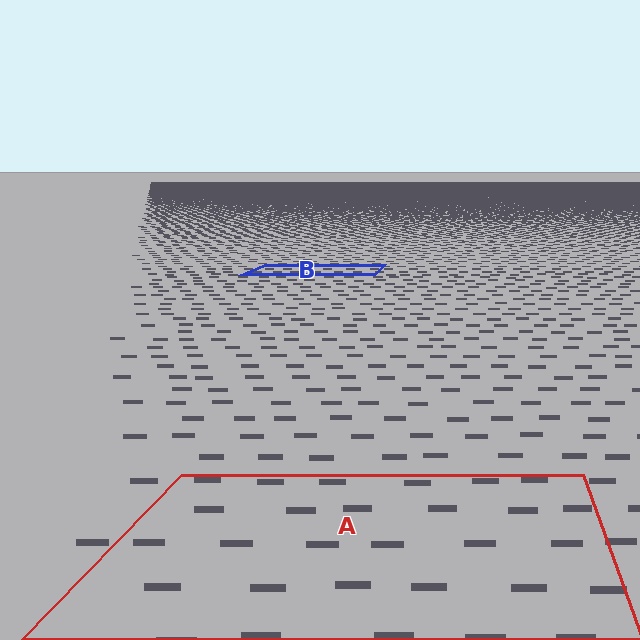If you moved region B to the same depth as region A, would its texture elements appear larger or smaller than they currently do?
They would appear larger. At a closer depth, the same texture elements are projected at a bigger on-screen size.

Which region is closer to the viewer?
Region A is closer. The texture elements there are larger and more spread out.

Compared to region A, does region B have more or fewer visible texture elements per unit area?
Region B has more texture elements per unit area — they are packed more densely because it is farther away.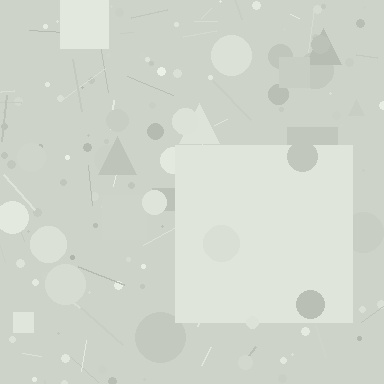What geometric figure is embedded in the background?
A square is embedded in the background.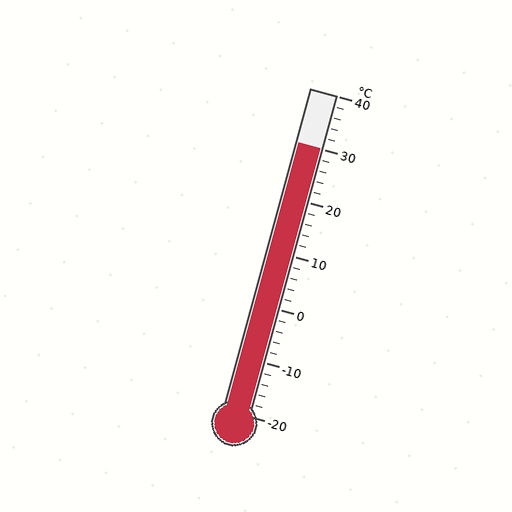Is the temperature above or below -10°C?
The temperature is above -10°C.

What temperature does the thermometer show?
The thermometer shows approximately 30°C.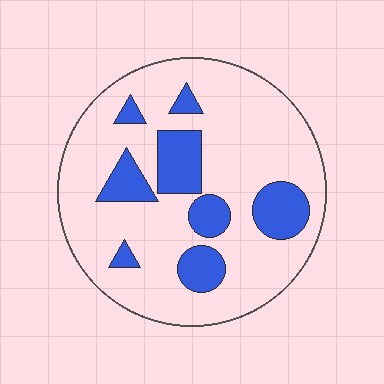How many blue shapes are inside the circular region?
8.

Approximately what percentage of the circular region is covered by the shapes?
Approximately 20%.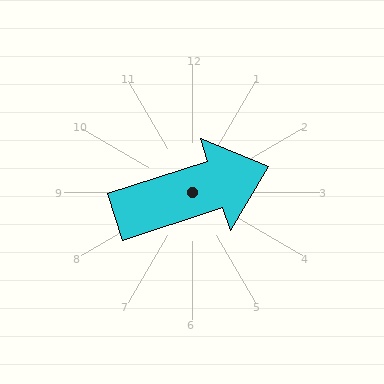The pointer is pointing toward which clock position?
Roughly 2 o'clock.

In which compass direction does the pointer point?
East.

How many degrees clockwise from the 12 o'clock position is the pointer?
Approximately 72 degrees.